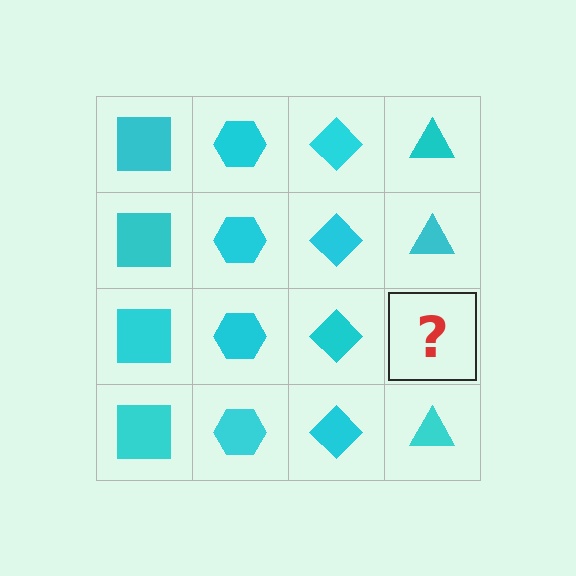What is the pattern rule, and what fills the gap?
The rule is that each column has a consistent shape. The gap should be filled with a cyan triangle.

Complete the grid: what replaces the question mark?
The question mark should be replaced with a cyan triangle.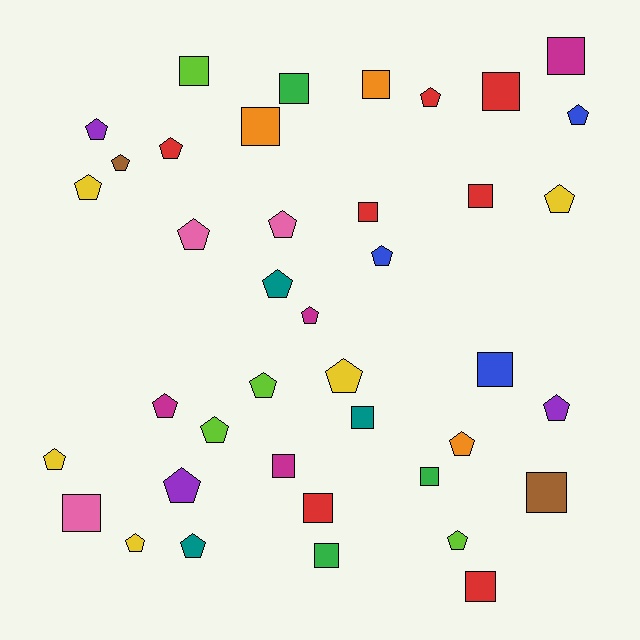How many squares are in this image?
There are 17 squares.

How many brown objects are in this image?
There are 2 brown objects.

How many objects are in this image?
There are 40 objects.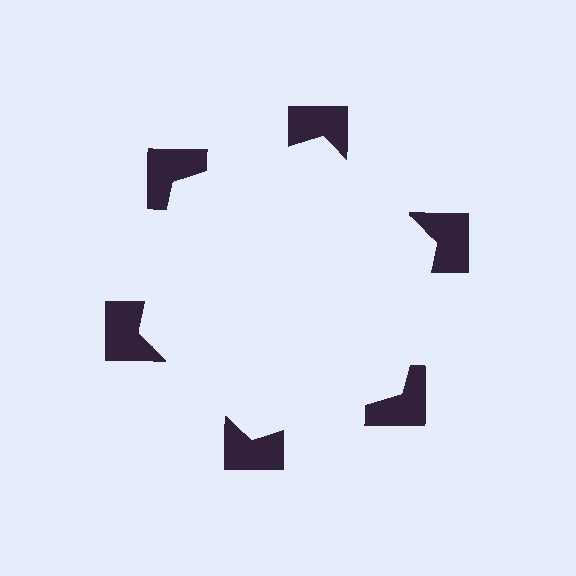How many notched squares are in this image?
There are 6 — one at each vertex of the illusory hexagon.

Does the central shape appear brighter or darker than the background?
It typically appears slightly brighter than the background, even though no actual brightness change is drawn.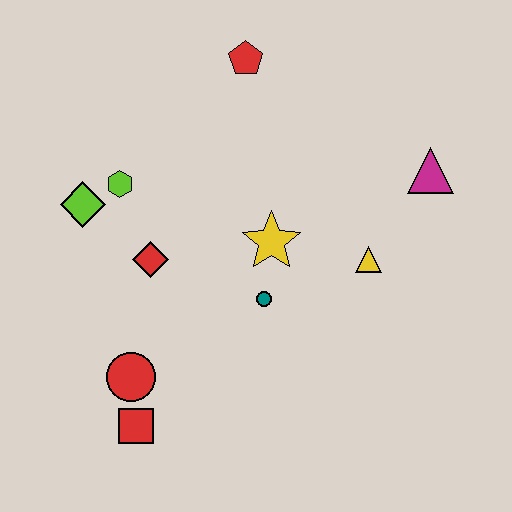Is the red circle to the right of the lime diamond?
Yes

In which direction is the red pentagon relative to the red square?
The red pentagon is above the red square.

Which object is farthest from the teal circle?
The red pentagon is farthest from the teal circle.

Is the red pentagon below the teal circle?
No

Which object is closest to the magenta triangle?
The yellow triangle is closest to the magenta triangle.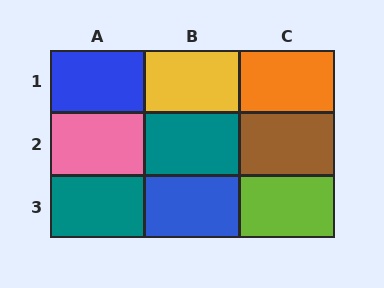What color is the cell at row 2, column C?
Brown.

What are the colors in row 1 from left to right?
Blue, yellow, orange.